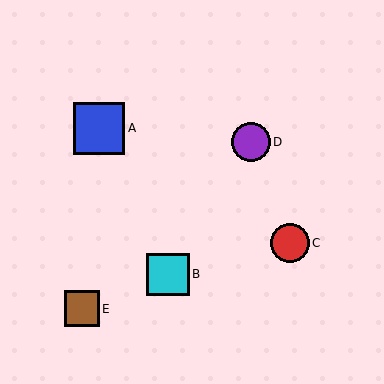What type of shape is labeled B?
Shape B is a cyan square.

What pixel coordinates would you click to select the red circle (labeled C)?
Click at (290, 243) to select the red circle C.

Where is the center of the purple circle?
The center of the purple circle is at (251, 142).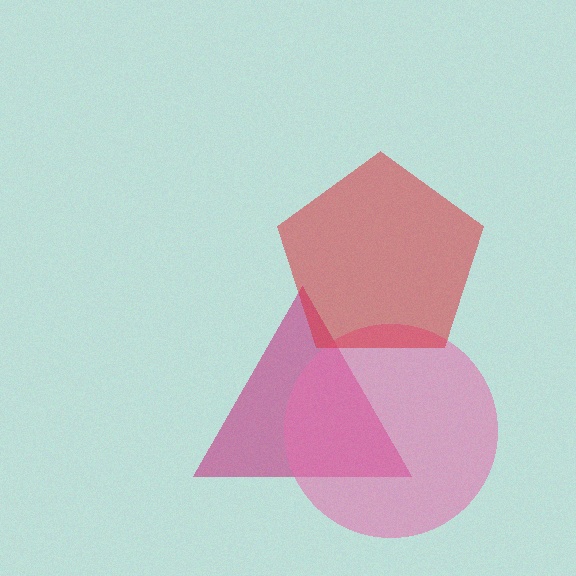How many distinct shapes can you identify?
There are 3 distinct shapes: a magenta triangle, a pink circle, a red pentagon.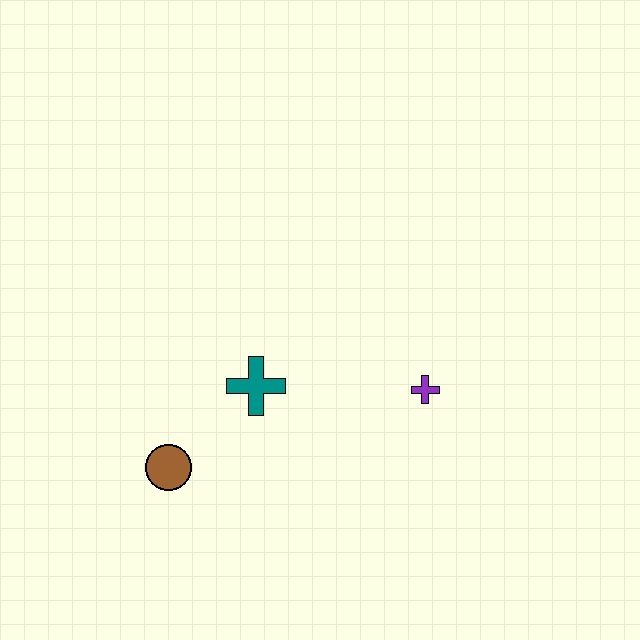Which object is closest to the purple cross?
The teal cross is closest to the purple cross.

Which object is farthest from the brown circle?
The purple cross is farthest from the brown circle.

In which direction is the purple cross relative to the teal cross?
The purple cross is to the right of the teal cross.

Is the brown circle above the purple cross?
No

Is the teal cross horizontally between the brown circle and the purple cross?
Yes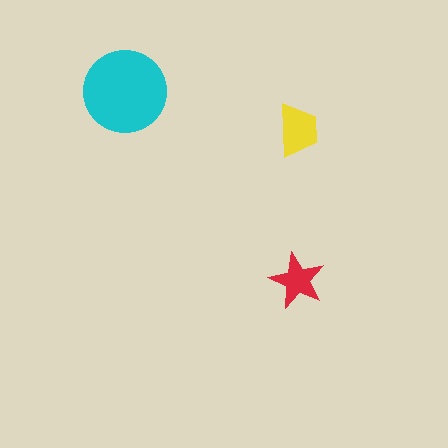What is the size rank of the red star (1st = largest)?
3rd.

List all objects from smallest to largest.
The red star, the yellow trapezoid, the cyan circle.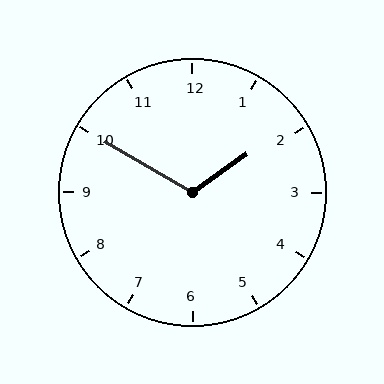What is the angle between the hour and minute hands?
Approximately 115 degrees.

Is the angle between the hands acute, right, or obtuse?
It is obtuse.